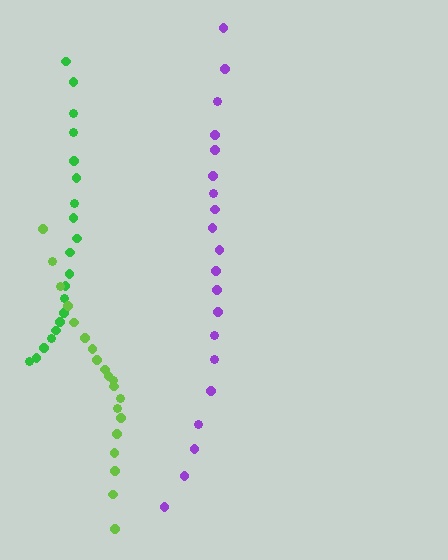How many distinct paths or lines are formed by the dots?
There are 3 distinct paths.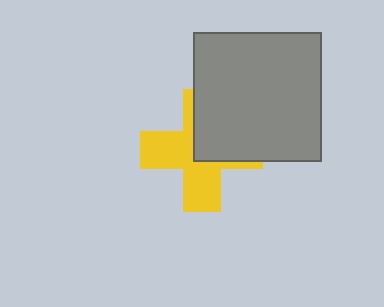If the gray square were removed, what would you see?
You would see the complete yellow cross.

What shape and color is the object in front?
The object in front is a gray square.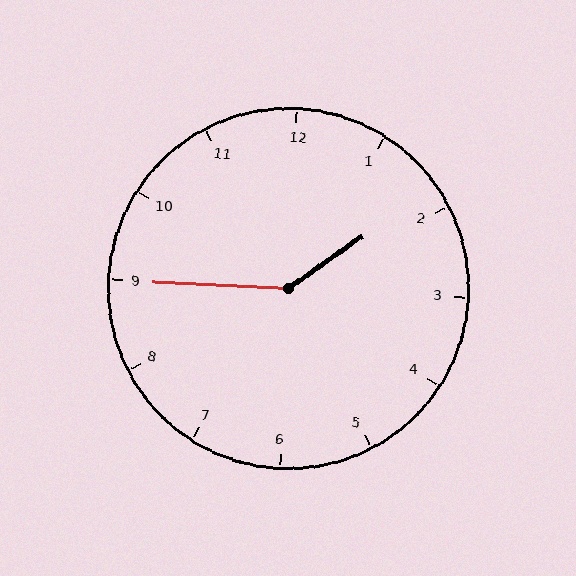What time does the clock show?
1:45.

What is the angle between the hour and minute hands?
Approximately 142 degrees.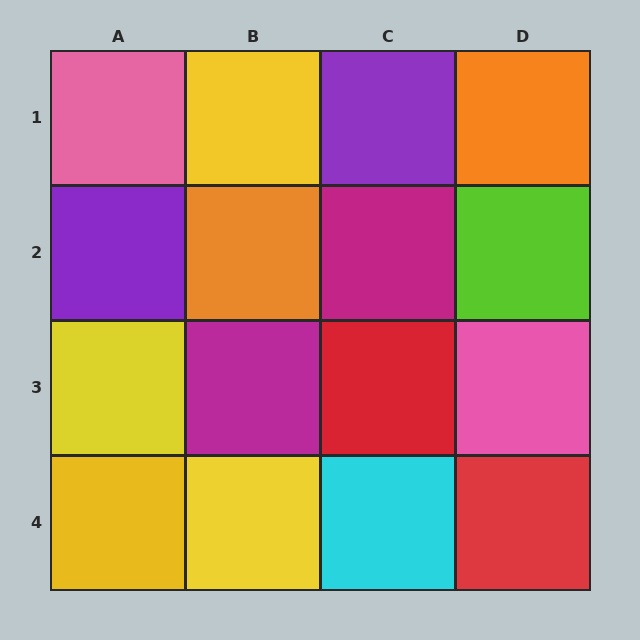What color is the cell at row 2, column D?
Lime.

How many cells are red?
2 cells are red.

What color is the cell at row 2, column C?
Magenta.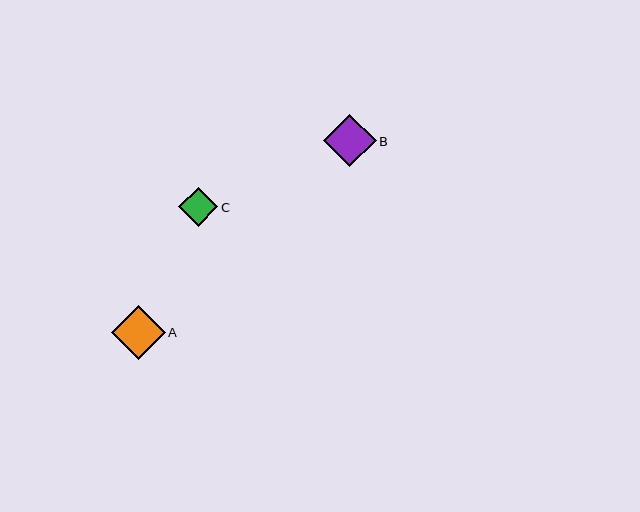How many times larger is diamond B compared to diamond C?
Diamond B is approximately 1.3 times the size of diamond C.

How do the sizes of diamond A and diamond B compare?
Diamond A and diamond B are approximately the same size.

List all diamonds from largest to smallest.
From largest to smallest: A, B, C.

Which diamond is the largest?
Diamond A is the largest with a size of approximately 54 pixels.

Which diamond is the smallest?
Diamond C is the smallest with a size of approximately 39 pixels.